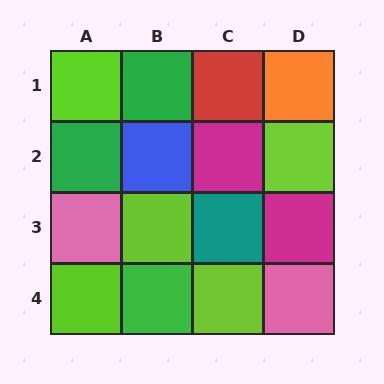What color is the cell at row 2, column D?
Lime.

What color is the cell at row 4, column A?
Lime.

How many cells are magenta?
2 cells are magenta.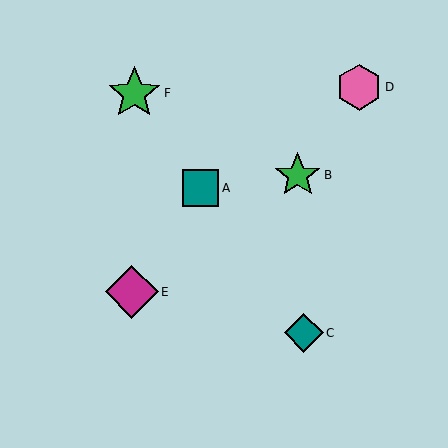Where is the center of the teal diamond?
The center of the teal diamond is at (304, 333).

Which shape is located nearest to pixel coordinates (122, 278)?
The magenta diamond (labeled E) at (132, 292) is nearest to that location.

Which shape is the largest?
The magenta diamond (labeled E) is the largest.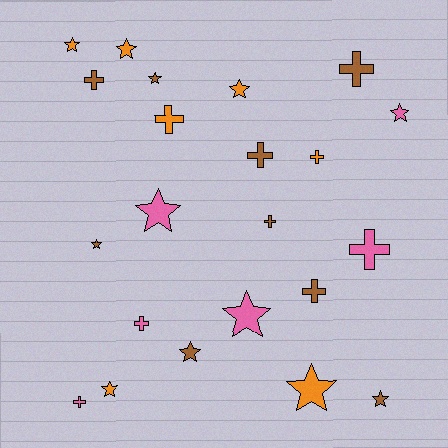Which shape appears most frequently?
Star, with 12 objects.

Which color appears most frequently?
Brown, with 9 objects.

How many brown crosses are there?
There are 5 brown crosses.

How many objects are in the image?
There are 22 objects.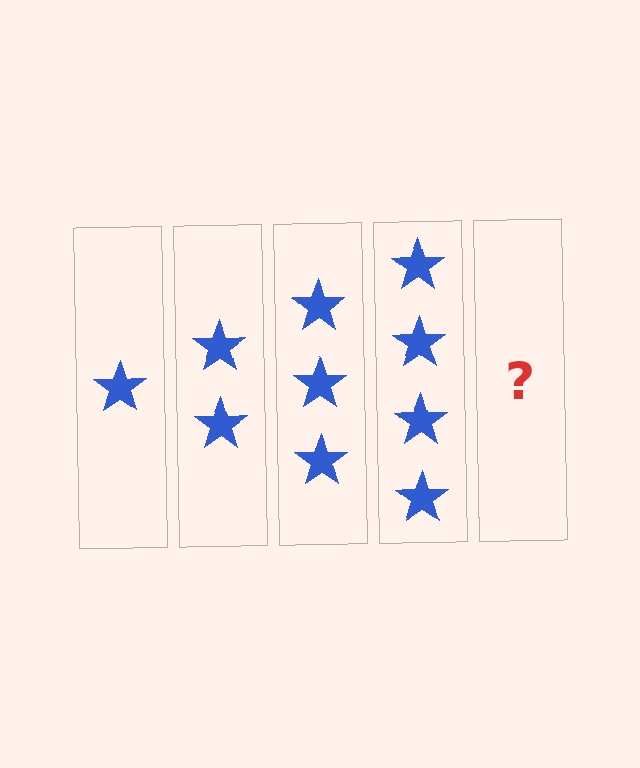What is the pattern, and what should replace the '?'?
The pattern is that each step adds one more star. The '?' should be 5 stars.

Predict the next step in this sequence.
The next step is 5 stars.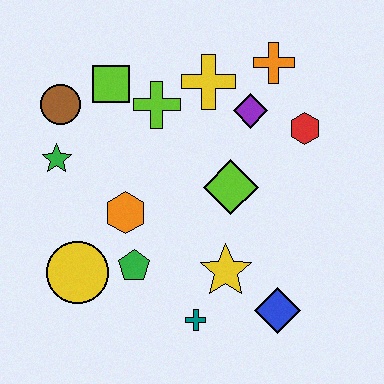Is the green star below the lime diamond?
No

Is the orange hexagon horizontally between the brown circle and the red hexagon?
Yes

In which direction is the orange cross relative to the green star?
The orange cross is to the right of the green star.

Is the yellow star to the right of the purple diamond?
No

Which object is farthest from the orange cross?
The yellow circle is farthest from the orange cross.